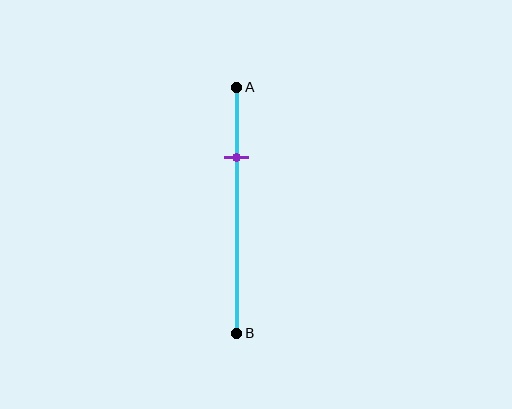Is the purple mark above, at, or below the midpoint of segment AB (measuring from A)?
The purple mark is above the midpoint of segment AB.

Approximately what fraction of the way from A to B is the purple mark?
The purple mark is approximately 30% of the way from A to B.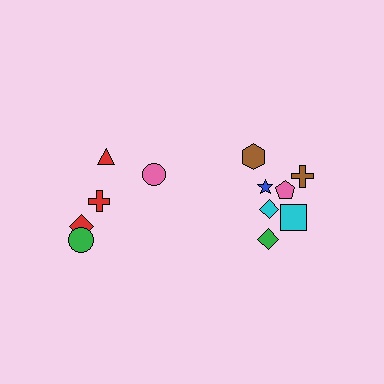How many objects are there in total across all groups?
There are 12 objects.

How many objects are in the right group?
There are 7 objects.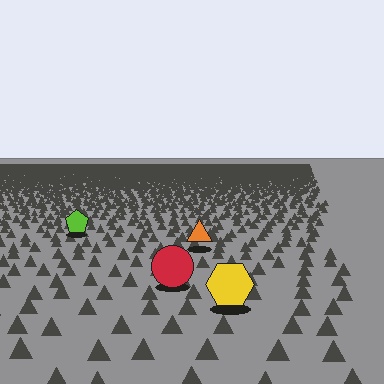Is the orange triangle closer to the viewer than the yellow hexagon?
No. The yellow hexagon is closer — you can tell from the texture gradient: the ground texture is coarser near it.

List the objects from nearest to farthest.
From nearest to farthest: the yellow hexagon, the red circle, the orange triangle, the lime pentagon.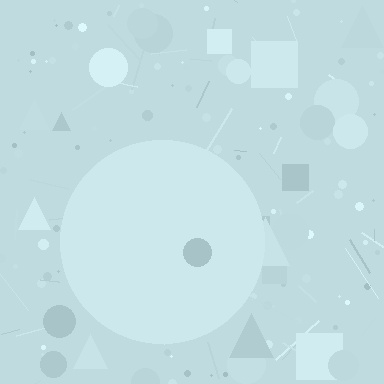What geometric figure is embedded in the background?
A circle is embedded in the background.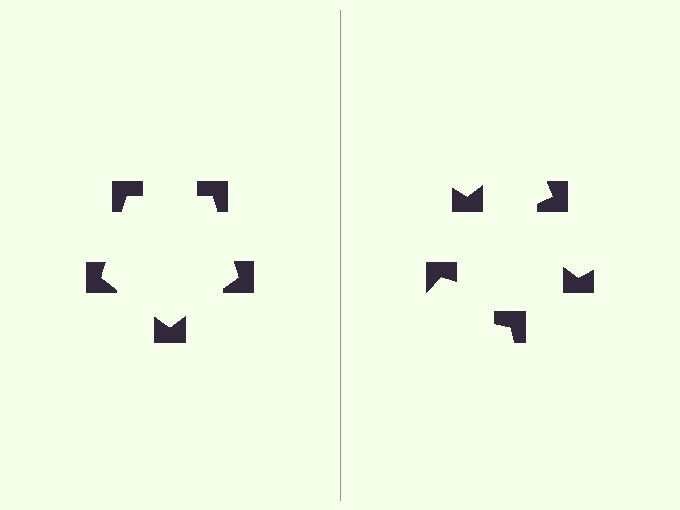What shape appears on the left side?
An illusory pentagon.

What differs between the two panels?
The notched squares are positioned identically on both sides; only the wedge orientations differ. On the left they align to a pentagon; on the right they are misaligned.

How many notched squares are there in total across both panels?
10 — 5 on each side.